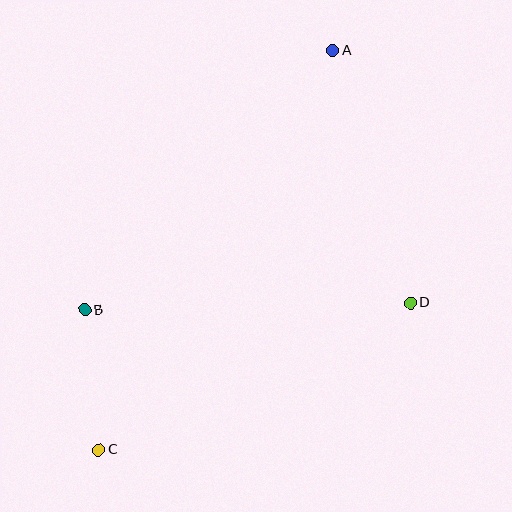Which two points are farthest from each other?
Points A and C are farthest from each other.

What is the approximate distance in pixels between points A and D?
The distance between A and D is approximately 264 pixels.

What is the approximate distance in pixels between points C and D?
The distance between C and D is approximately 345 pixels.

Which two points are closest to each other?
Points B and C are closest to each other.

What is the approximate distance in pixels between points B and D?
The distance between B and D is approximately 326 pixels.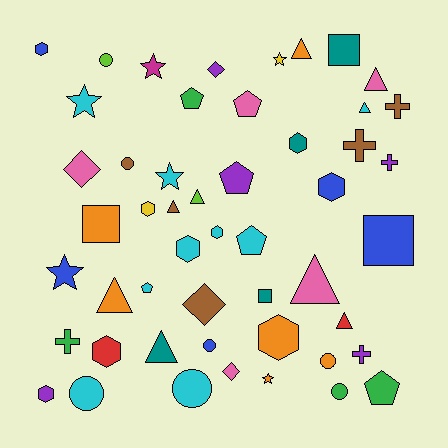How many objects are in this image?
There are 50 objects.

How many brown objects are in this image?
There are 5 brown objects.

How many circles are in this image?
There are 7 circles.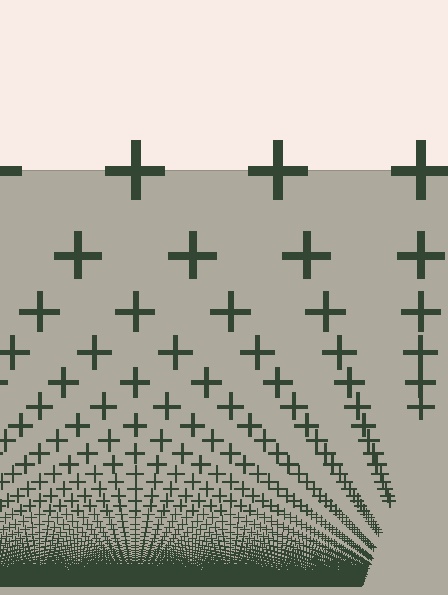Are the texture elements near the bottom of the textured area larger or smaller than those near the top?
Smaller. The gradient is inverted — elements near the bottom are smaller and denser.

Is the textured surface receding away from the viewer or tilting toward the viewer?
The surface appears to tilt toward the viewer. Texture elements get larger and sparser toward the top.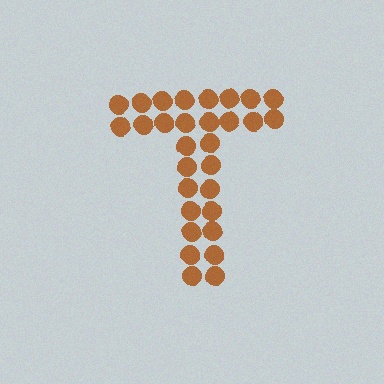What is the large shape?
The large shape is the letter T.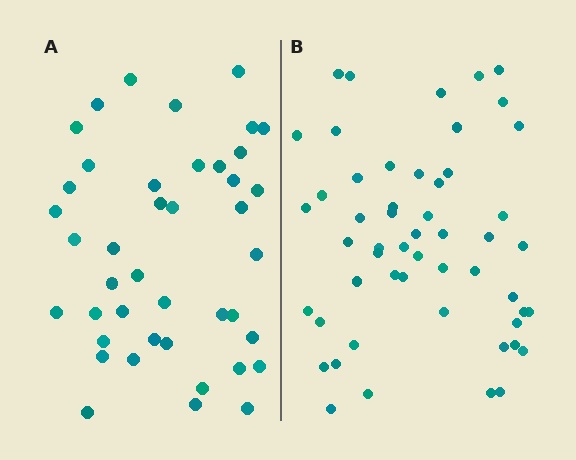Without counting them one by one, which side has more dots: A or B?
Region B (the right region) has more dots.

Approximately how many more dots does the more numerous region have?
Region B has roughly 12 or so more dots than region A.